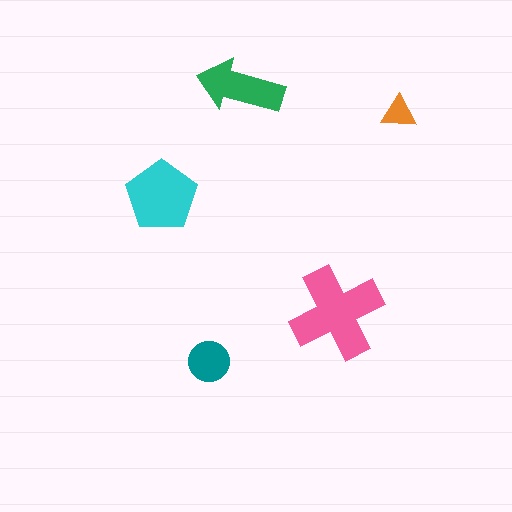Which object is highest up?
The green arrow is topmost.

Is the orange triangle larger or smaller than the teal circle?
Smaller.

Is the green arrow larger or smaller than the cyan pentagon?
Smaller.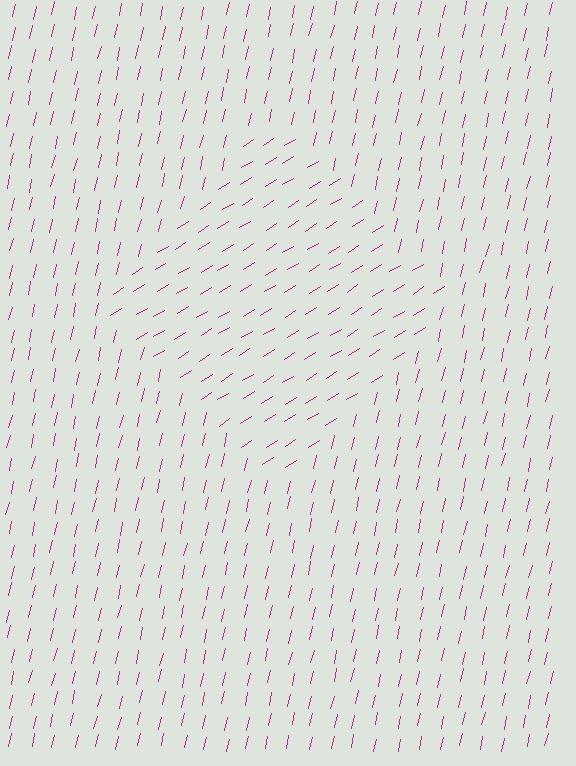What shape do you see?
I see a diamond.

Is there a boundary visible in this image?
Yes, there is a texture boundary formed by a change in line orientation.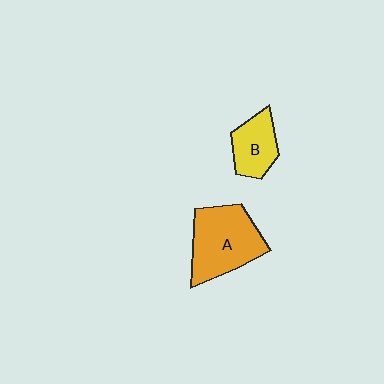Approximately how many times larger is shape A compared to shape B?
Approximately 1.8 times.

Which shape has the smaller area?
Shape B (yellow).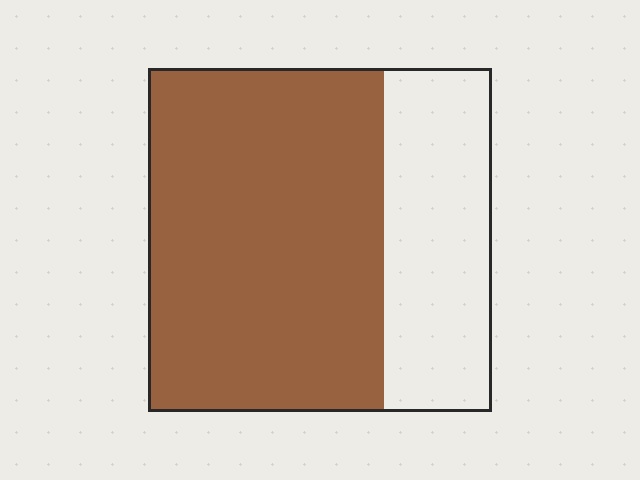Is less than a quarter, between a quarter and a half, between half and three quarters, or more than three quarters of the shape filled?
Between half and three quarters.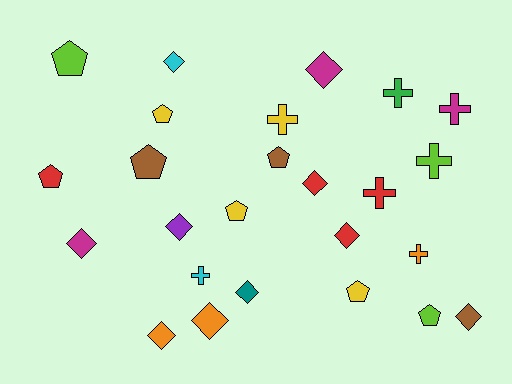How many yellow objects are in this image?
There are 4 yellow objects.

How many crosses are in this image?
There are 7 crosses.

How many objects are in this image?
There are 25 objects.